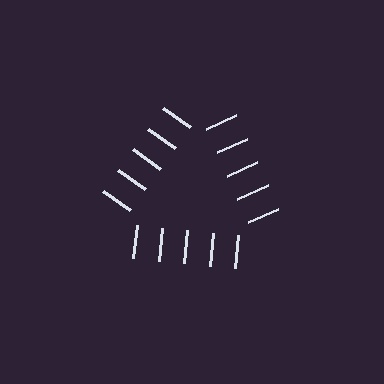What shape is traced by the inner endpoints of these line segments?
An illusory triangle — the line segments terminate on its edges but no continuous stroke is drawn.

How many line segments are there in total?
15 — 5 along each of the 3 edges.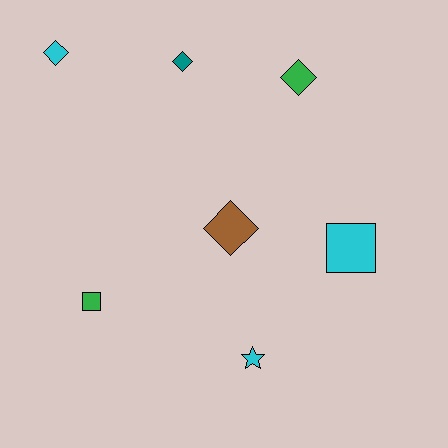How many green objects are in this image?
There are 2 green objects.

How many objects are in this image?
There are 7 objects.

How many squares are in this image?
There are 2 squares.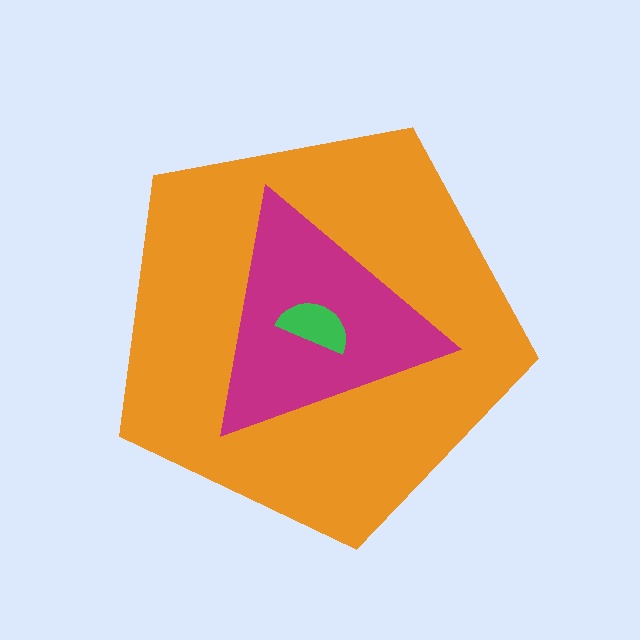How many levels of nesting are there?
3.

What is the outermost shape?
The orange pentagon.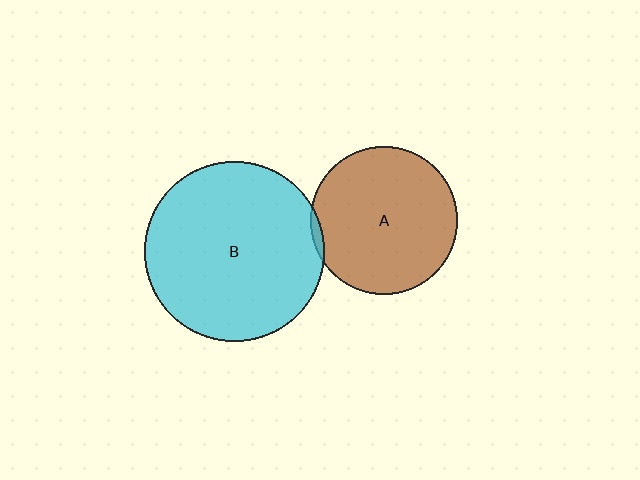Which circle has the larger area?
Circle B (cyan).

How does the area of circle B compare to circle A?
Approximately 1.5 times.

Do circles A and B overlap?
Yes.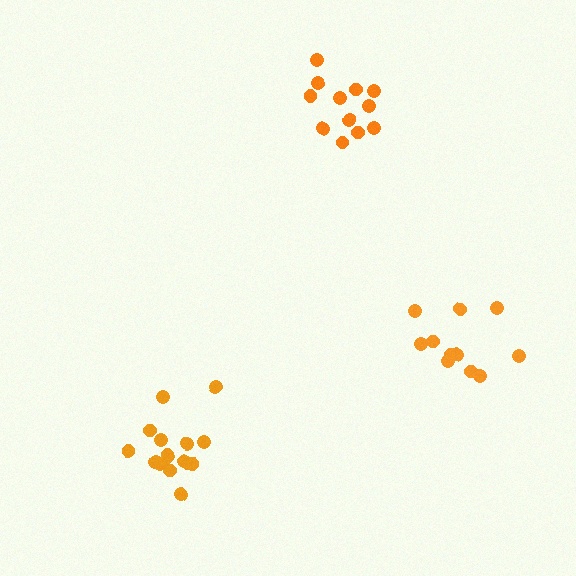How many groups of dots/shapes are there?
There are 3 groups.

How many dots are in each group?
Group 1: 12 dots, Group 2: 17 dots, Group 3: 11 dots (40 total).